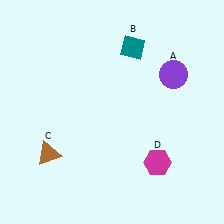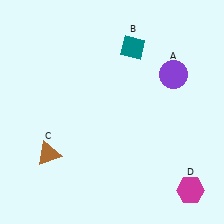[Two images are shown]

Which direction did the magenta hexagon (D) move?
The magenta hexagon (D) moved right.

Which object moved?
The magenta hexagon (D) moved right.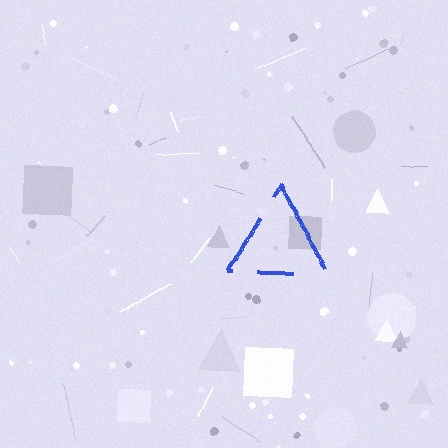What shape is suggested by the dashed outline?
The dashed outline suggests a triangle.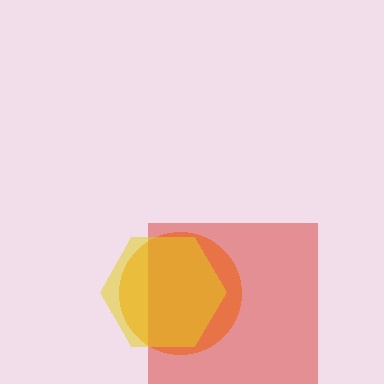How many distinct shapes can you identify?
There are 3 distinct shapes: an orange circle, a red square, a yellow hexagon.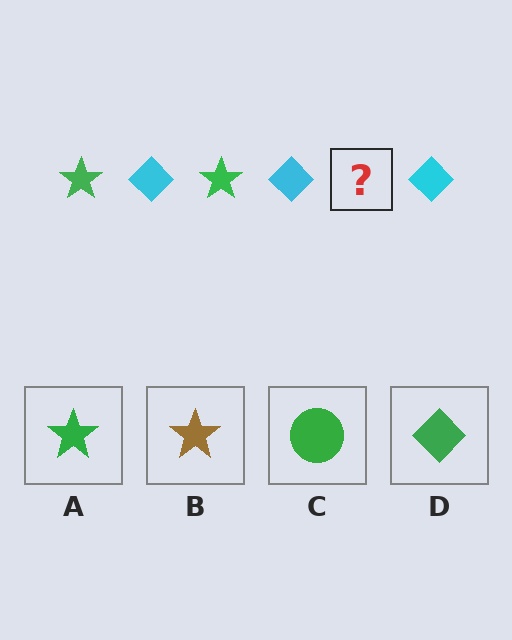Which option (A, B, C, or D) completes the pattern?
A.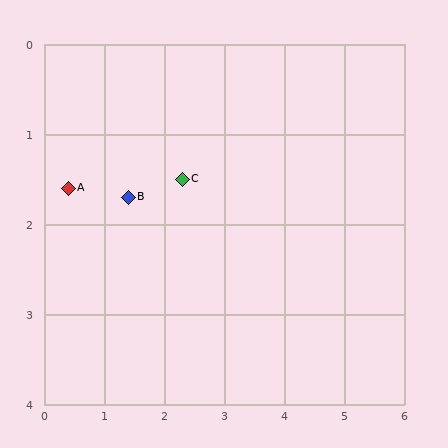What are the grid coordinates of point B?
Point B is at approximately (1.4, 1.7).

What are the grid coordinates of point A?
Point A is at approximately (0.4, 1.6).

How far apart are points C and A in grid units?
Points C and A are about 1.9 grid units apart.